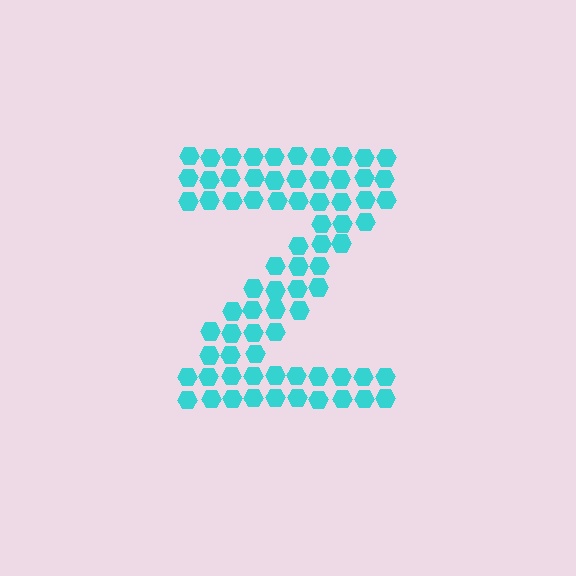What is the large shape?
The large shape is the letter Z.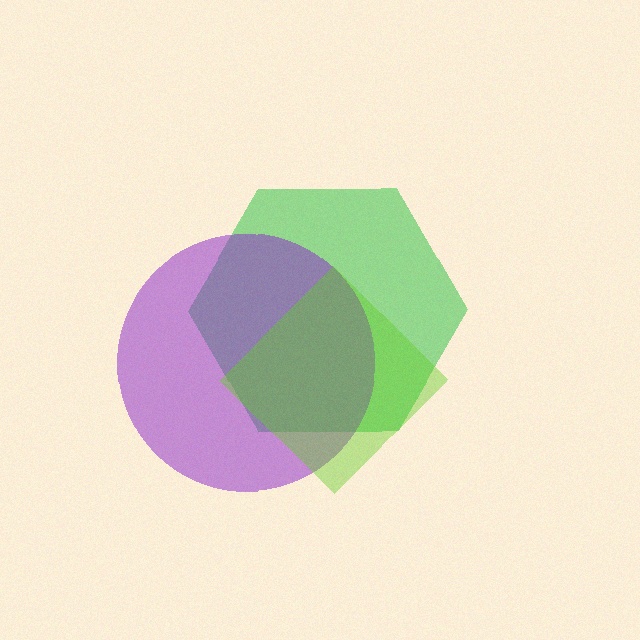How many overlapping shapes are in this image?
There are 3 overlapping shapes in the image.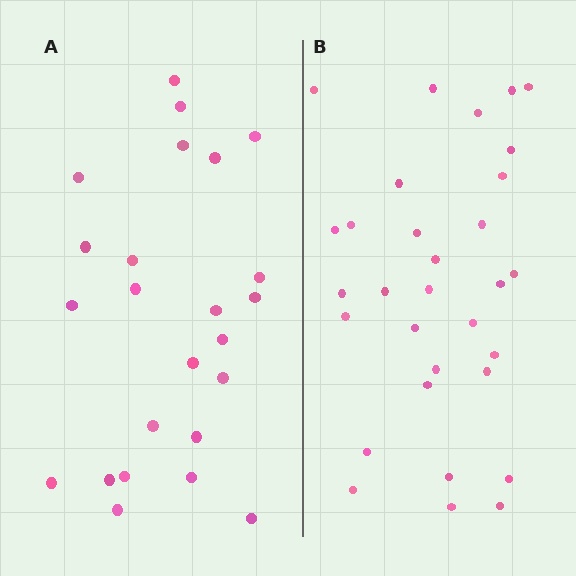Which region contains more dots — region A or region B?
Region B (the right region) has more dots.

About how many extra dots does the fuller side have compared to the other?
Region B has roughly 8 or so more dots than region A.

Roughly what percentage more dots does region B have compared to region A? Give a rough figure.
About 30% more.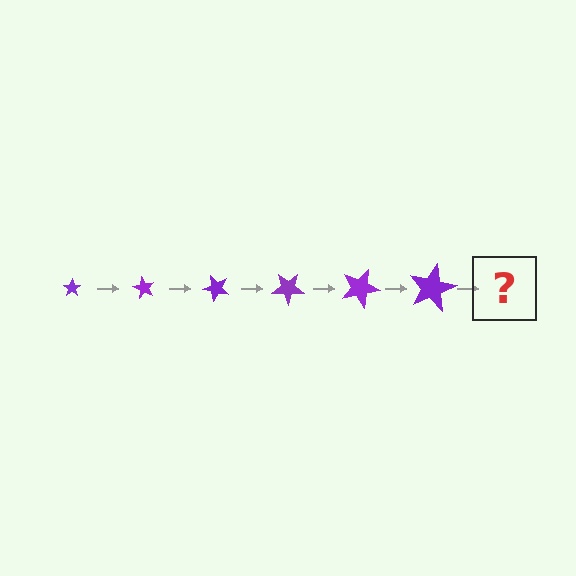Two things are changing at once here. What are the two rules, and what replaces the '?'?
The two rules are that the star grows larger each step and it rotates 60 degrees each step. The '?' should be a star, larger than the previous one and rotated 360 degrees from the start.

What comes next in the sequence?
The next element should be a star, larger than the previous one and rotated 360 degrees from the start.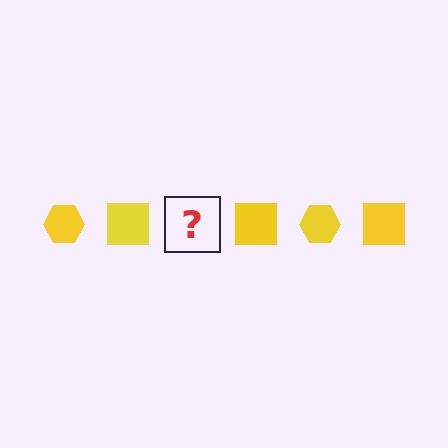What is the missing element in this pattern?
The missing element is a yellow hexagon.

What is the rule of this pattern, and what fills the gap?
The rule is that the pattern cycles through hexagon, square shapes in yellow. The gap should be filled with a yellow hexagon.